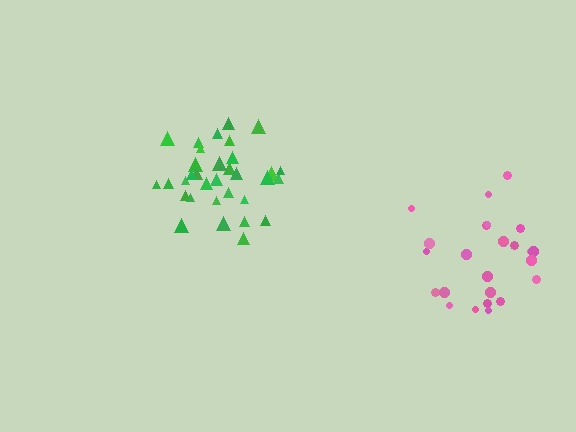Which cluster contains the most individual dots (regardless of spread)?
Green (33).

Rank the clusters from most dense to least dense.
green, pink.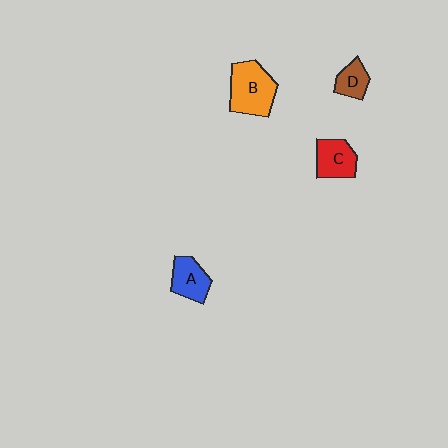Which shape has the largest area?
Shape B (orange).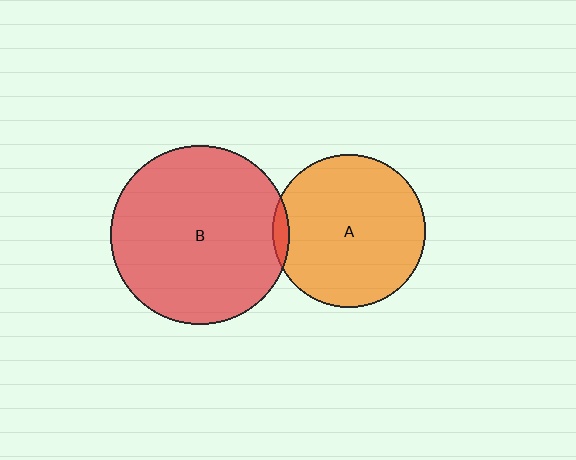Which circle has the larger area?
Circle B (red).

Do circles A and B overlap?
Yes.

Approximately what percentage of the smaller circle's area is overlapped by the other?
Approximately 5%.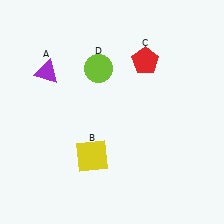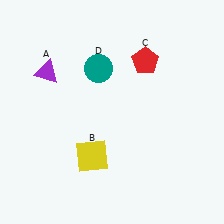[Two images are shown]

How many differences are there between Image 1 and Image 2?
There is 1 difference between the two images.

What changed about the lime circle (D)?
In Image 1, D is lime. In Image 2, it changed to teal.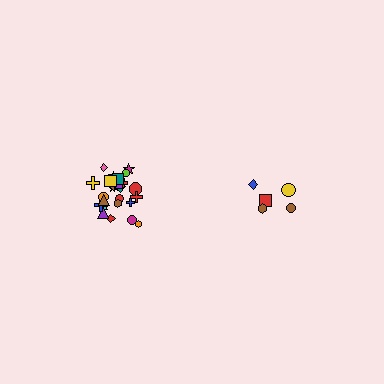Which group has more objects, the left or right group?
The left group.